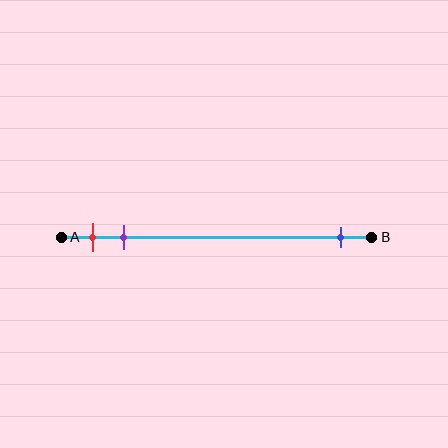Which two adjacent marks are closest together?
The red and purple marks are the closest adjacent pair.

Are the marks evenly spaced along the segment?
No, the marks are not evenly spaced.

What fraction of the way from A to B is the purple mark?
The purple mark is approximately 20% (0.2) of the way from A to B.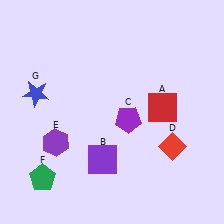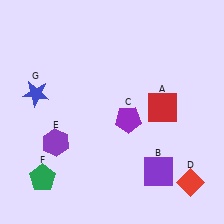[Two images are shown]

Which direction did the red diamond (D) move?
The red diamond (D) moved down.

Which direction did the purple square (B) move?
The purple square (B) moved right.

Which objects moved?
The objects that moved are: the purple square (B), the red diamond (D).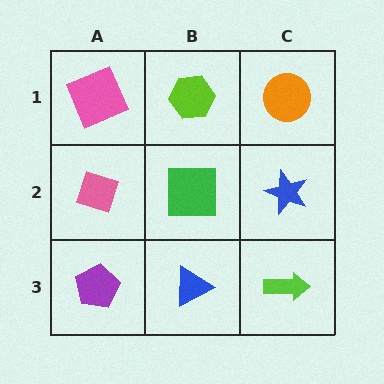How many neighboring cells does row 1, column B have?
3.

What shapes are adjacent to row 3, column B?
A green square (row 2, column B), a purple pentagon (row 3, column A), a lime arrow (row 3, column C).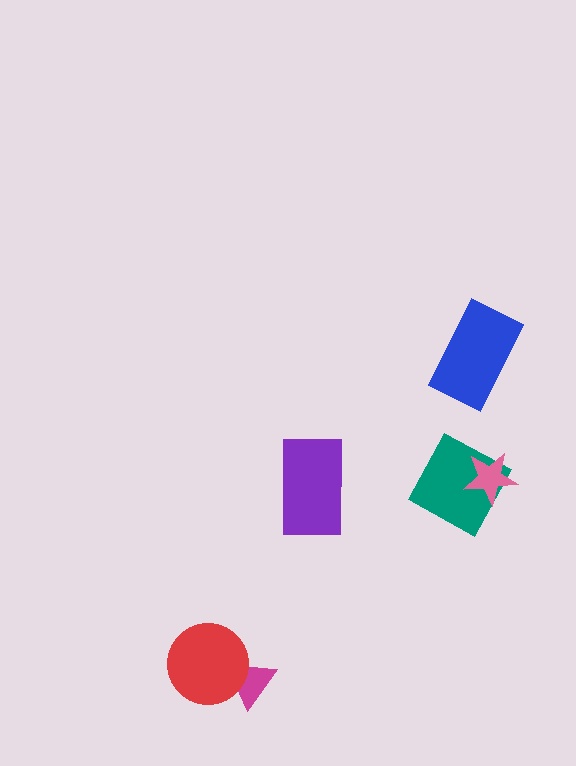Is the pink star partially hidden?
No, no other shape covers it.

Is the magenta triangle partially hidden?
Yes, it is partially covered by another shape.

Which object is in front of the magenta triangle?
The red circle is in front of the magenta triangle.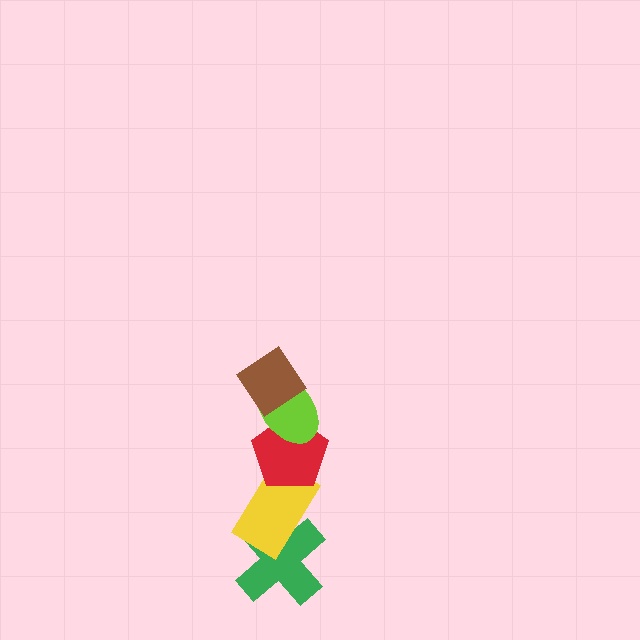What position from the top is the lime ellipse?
The lime ellipse is 2nd from the top.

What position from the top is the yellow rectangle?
The yellow rectangle is 4th from the top.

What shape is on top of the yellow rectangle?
The red pentagon is on top of the yellow rectangle.